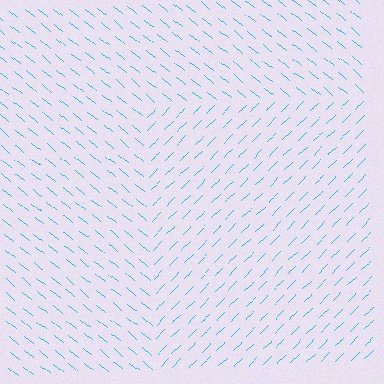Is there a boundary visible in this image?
Yes, there is a texture boundary formed by a change in line orientation.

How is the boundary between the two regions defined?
The boundary is defined purely by a change in line orientation (approximately 83 degrees difference). All lines are the same color and thickness.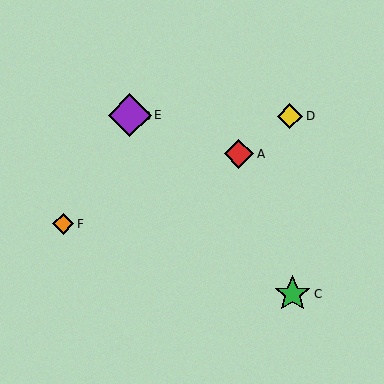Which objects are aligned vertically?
Objects B, E are aligned vertically.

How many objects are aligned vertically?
2 objects (B, E) are aligned vertically.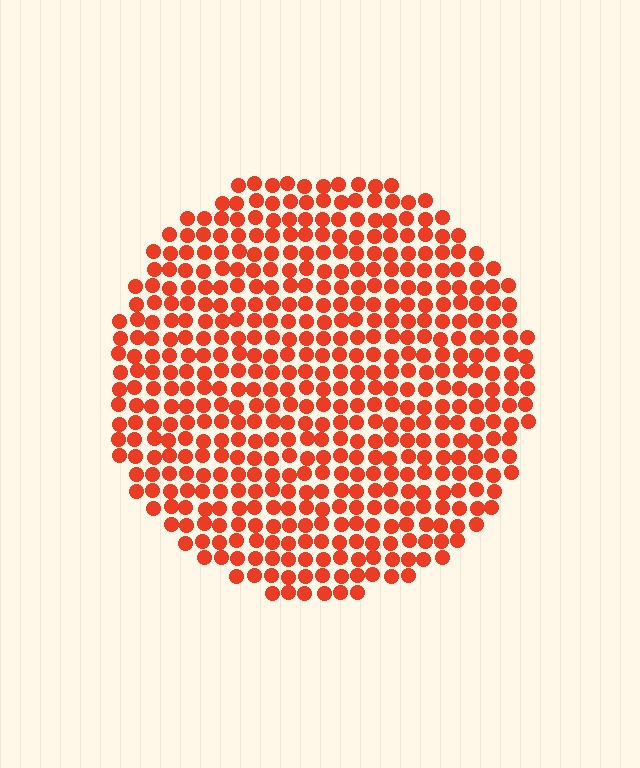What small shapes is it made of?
It is made of small circles.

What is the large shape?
The large shape is a circle.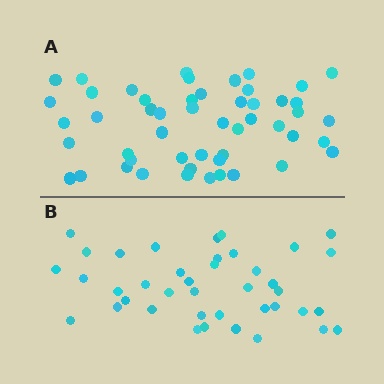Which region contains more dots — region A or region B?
Region A (the top region) has more dots.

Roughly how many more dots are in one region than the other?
Region A has roughly 12 or so more dots than region B.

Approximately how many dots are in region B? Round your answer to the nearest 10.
About 40 dots.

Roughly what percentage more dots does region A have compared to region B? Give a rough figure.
About 30% more.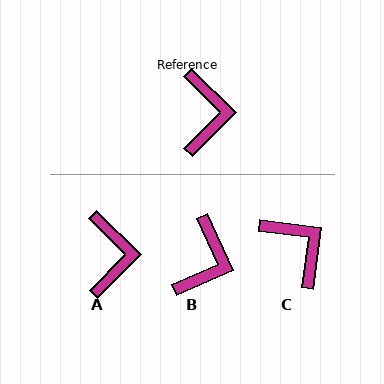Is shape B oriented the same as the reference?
No, it is off by about 21 degrees.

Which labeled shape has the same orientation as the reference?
A.